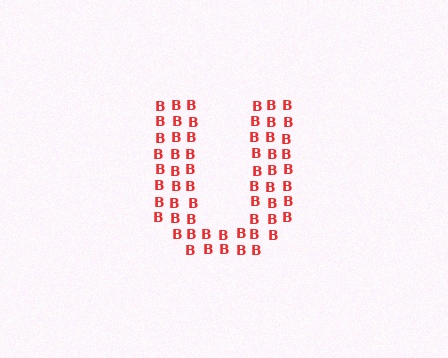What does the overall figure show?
The overall figure shows the letter U.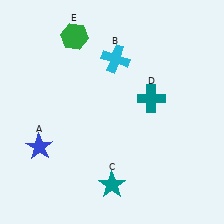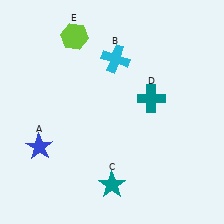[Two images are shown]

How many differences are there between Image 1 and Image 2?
There is 1 difference between the two images.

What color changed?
The hexagon (E) changed from green in Image 1 to lime in Image 2.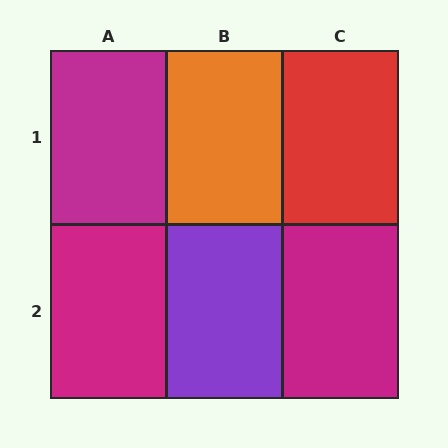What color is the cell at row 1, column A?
Magenta.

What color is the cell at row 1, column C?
Red.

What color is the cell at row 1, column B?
Orange.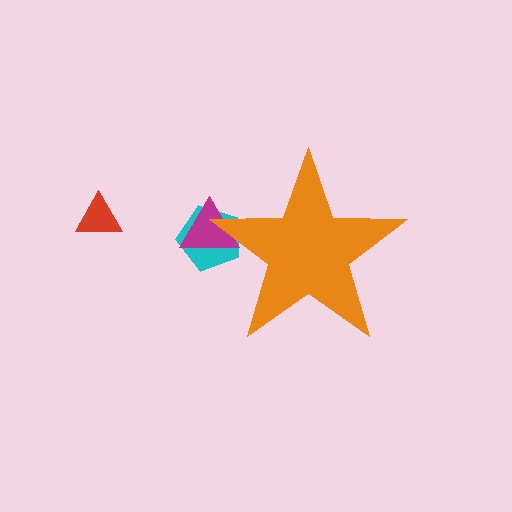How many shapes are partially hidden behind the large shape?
2 shapes are partially hidden.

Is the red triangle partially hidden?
No, the red triangle is fully visible.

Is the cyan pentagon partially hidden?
Yes, the cyan pentagon is partially hidden behind the orange star.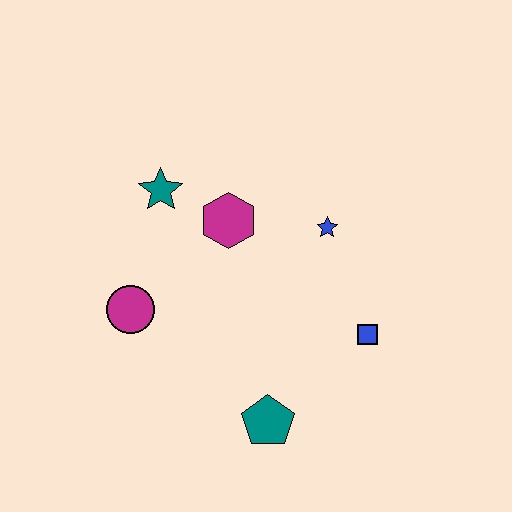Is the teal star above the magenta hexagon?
Yes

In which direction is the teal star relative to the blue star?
The teal star is to the left of the blue star.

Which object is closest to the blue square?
The blue star is closest to the blue square.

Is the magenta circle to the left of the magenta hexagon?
Yes